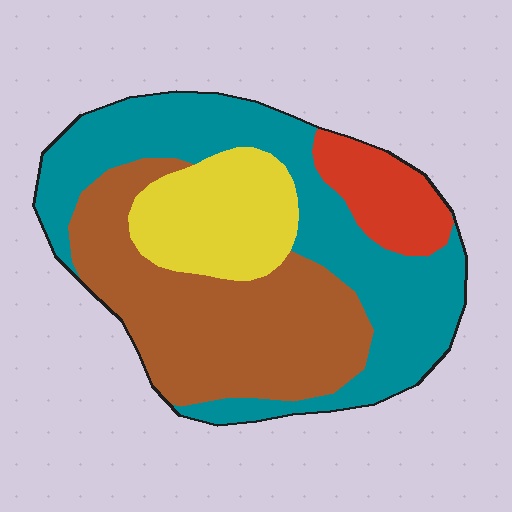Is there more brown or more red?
Brown.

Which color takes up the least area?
Red, at roughly 10%.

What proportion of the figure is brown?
Brown covers roughly 35% of the figure.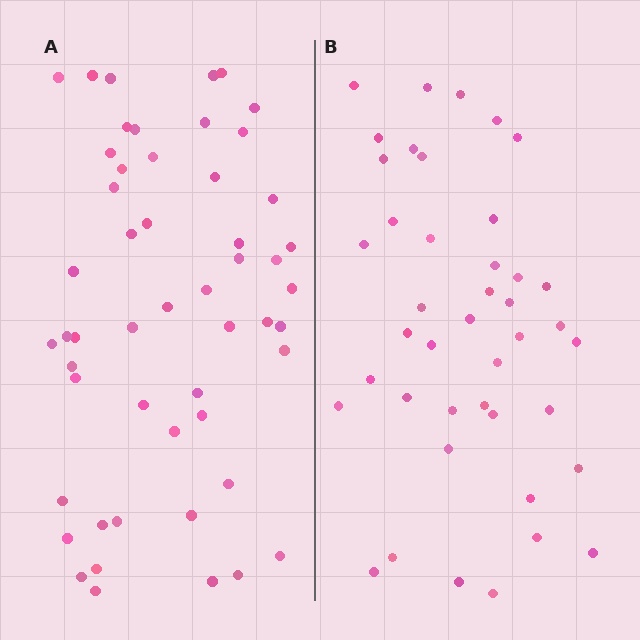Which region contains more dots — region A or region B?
Region A (the left region) has more dots.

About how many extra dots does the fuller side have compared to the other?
Region A has roughly 10 or so more dots than region B.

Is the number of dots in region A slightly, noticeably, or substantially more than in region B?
Region A has only slightly more — the two regions are fairly close. The ratio is roughly 1.2 to 1.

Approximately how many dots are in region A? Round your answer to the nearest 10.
About 50 dots. (The exact count is 52, which rounds to 50.)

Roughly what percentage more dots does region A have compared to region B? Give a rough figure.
About 25% more.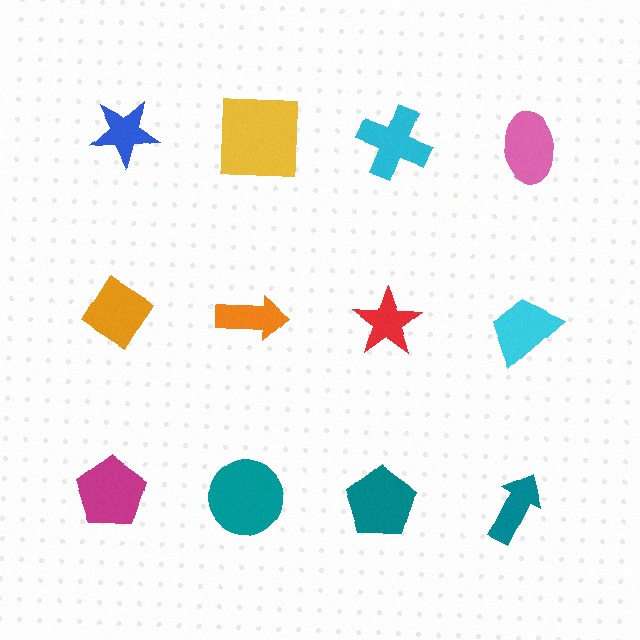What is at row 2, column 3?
A red star.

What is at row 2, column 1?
An orange diamond.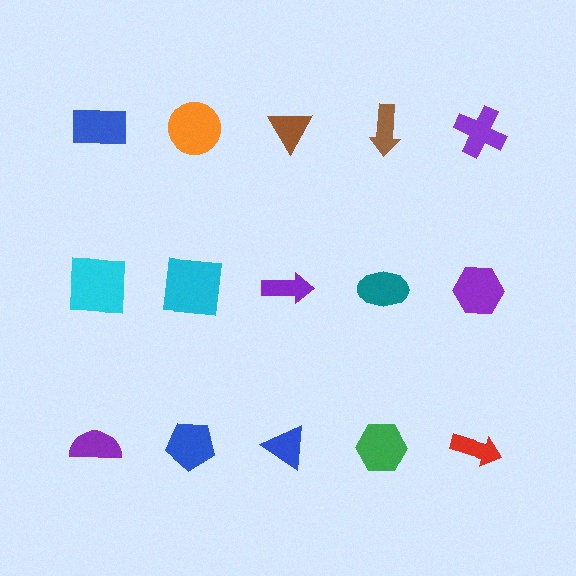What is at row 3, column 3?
A blue triangle.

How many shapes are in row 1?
5 shapes.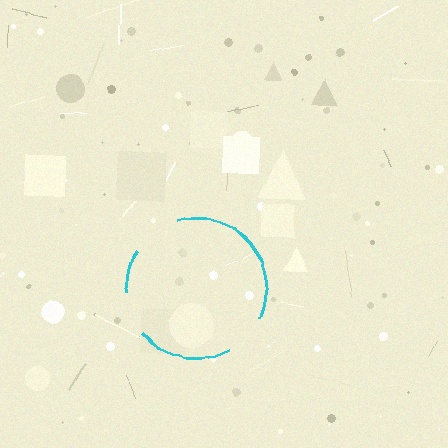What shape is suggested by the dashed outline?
The dashed outline suggests a circle.